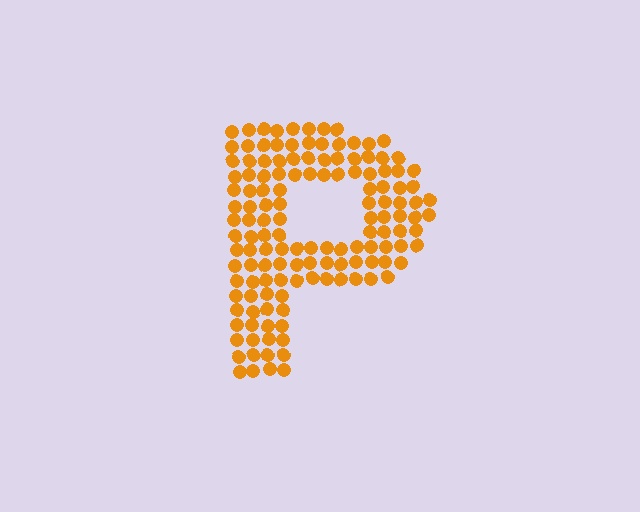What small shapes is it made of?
It is made of small circles.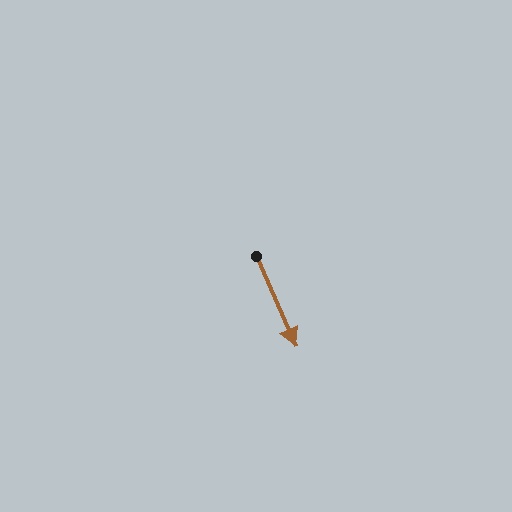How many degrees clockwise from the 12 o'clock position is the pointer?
Approximately 156 degrees.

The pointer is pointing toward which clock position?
Roughly 5 o'clock.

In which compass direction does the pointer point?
Southeast.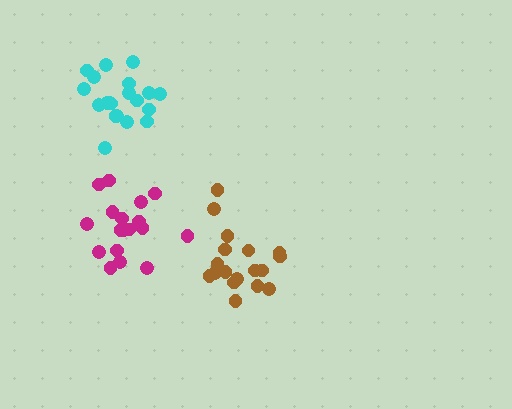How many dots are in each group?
Group 1: 18 dots, Group 2: 18 dots, Group 3: 20 dots (56 total).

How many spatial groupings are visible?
There are 3 spatial groupings.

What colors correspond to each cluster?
The clusters are colored: brown, magenta, cyan.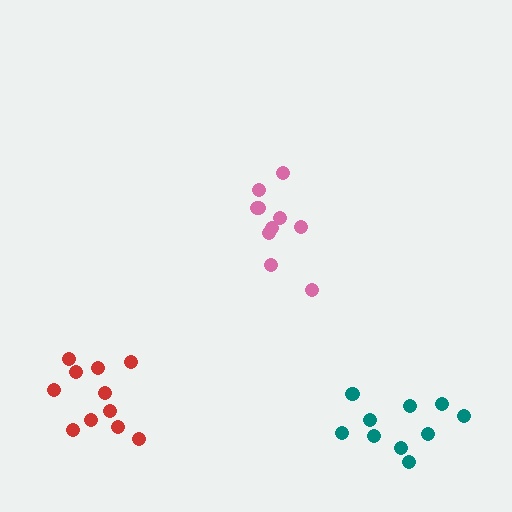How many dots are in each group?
Group 1: 10 dots, Group 2: 11 dots, Group 3: 10 dots (31 total).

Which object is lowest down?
The teal cluster is bottommost.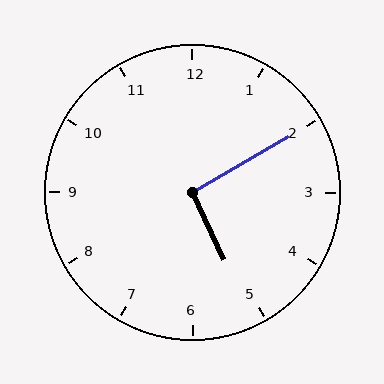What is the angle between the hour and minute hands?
Approximately 95 degrees.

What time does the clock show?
5:10.